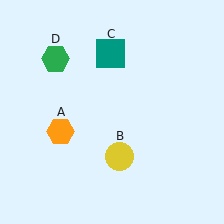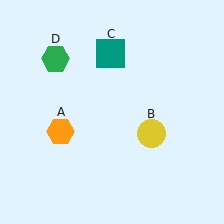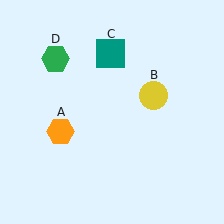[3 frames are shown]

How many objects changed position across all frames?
1 object changed position: yellow circle (object B).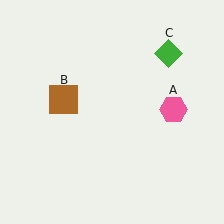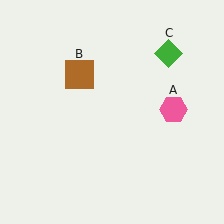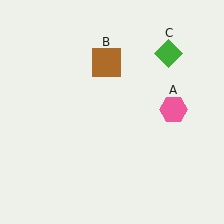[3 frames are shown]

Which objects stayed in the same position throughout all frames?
Pink hexagon (object A) and green diamond (object C) remained stationary.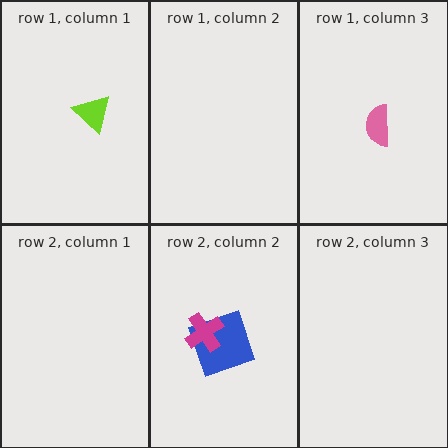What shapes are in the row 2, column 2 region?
The blue square, the magenta cross.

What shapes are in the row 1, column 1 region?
The lime triangle.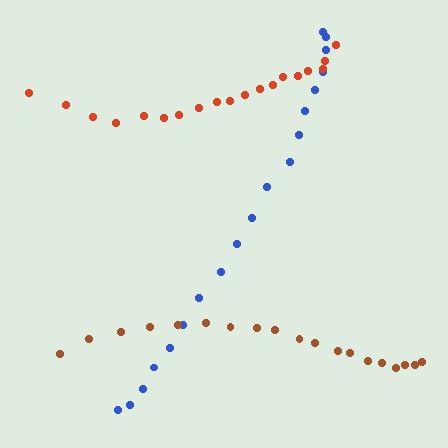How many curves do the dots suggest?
There are 3 distinct paths.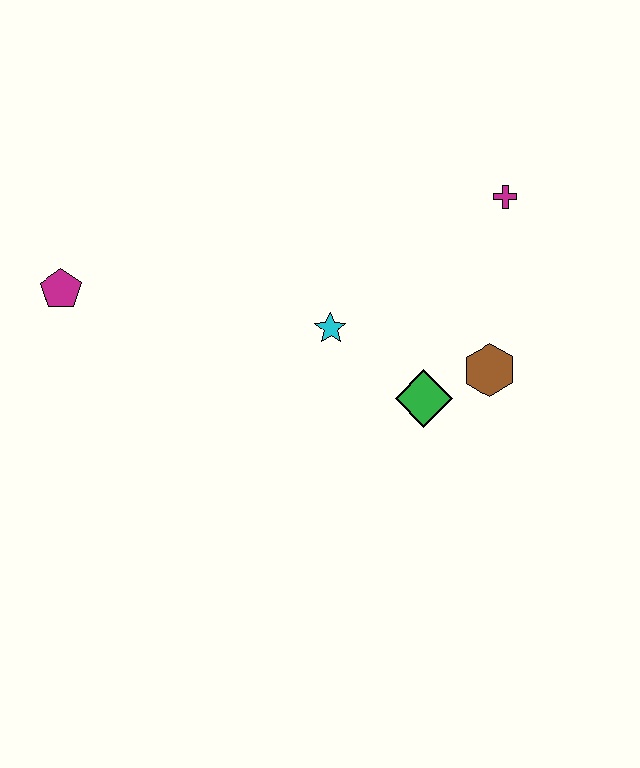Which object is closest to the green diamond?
The brown hexagon is closest to the green diamond.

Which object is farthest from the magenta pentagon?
The magenta cross is farthest from the magenta pentagon.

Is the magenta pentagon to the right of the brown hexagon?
No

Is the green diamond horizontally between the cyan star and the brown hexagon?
Yes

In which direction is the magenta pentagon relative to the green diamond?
The magenta pentagon is to the left of the green diamond.